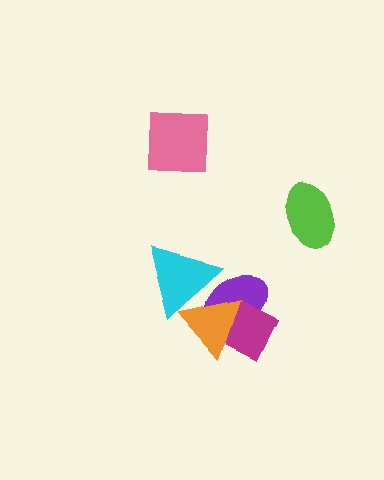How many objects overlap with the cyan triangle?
2 objects overlap with the cyan triangle.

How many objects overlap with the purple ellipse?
3 objects overlap with the purple ellipse.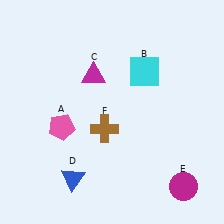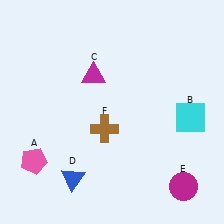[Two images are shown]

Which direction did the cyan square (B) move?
The cyan square (B) moved right.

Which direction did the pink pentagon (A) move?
The pink pentagon (A) moved down.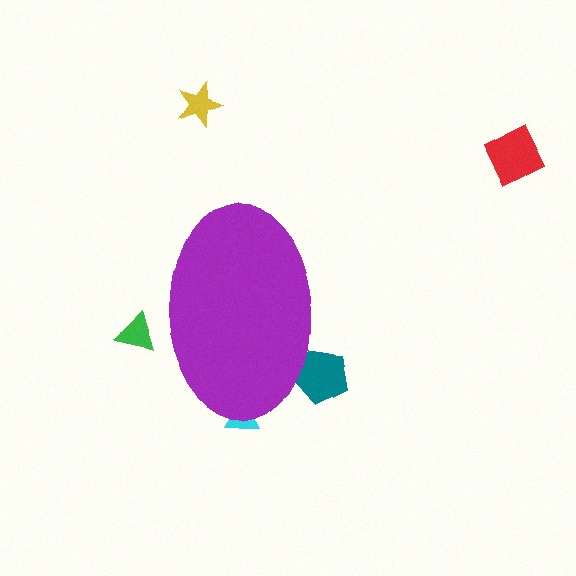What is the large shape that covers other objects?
A purple ellipse.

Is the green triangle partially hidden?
Yes, the green triangle is partially hidden behind the purple ellipse.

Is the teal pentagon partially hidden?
Yes, the teal pentagon is partially hidden behind the purple ellipse.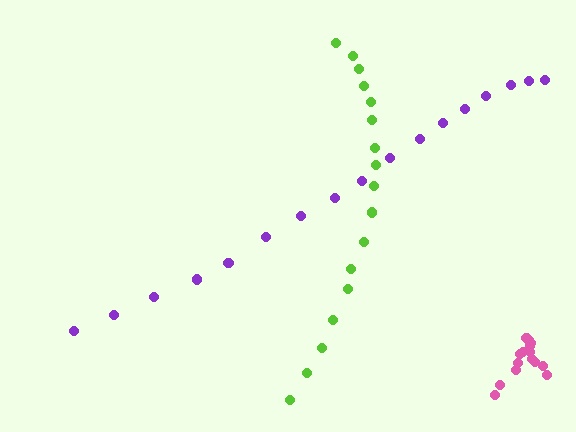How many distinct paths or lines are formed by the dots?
There are 3 distinct paths.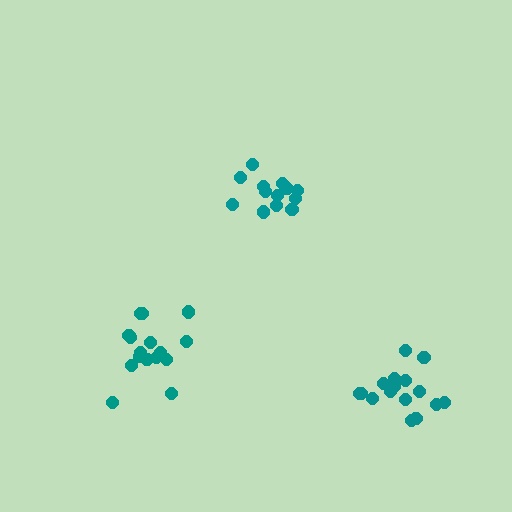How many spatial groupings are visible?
There are 3 spatial groupings.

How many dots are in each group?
Group 1: 13 dots, Group 2: 16 dots, Group 3: 16 dots (45 total).